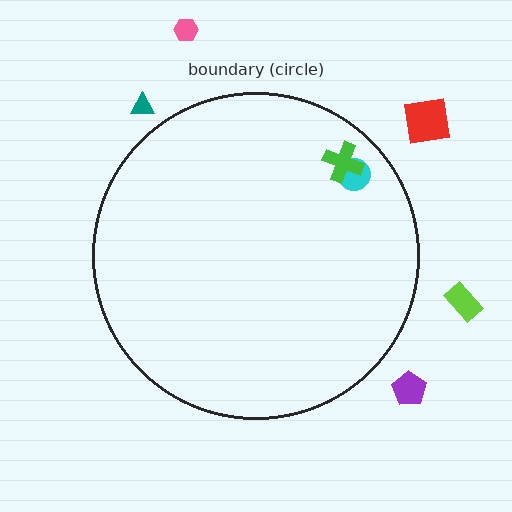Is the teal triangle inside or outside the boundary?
Outside.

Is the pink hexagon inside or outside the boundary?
Outside.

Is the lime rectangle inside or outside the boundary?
Outside.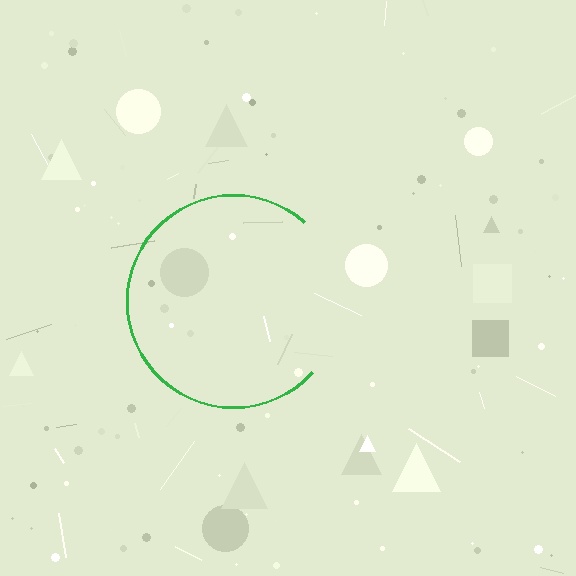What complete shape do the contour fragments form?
The contour fragments form a circle.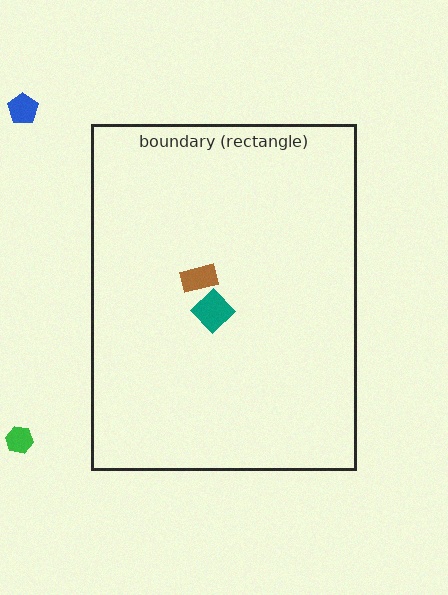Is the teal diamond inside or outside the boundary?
Inside.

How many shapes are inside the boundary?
2 inside, 2 outside.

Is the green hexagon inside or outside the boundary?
Outside.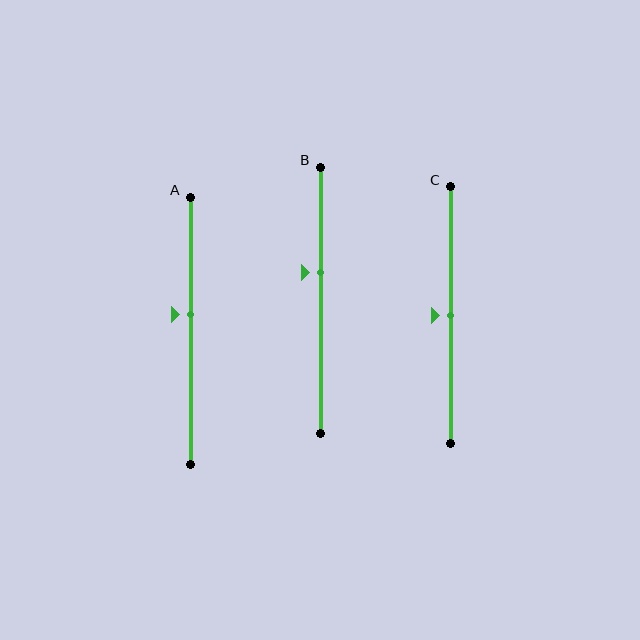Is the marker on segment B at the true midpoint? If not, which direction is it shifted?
No, the marker on segment B is shifted upward by about 10% of the segment length.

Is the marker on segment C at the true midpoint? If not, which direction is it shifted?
Yes, the marker on segment C is at the true midpoint.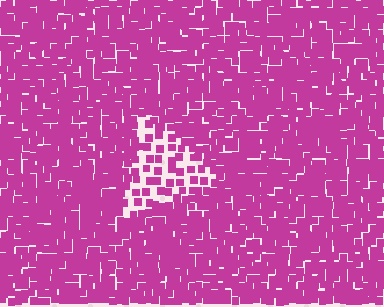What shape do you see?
I see a triangle.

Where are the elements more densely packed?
The elements are more densely packed outside the triangle boundary.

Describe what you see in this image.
The image contains small magenta elements arranged at two different densities. A triangle-shaped region is visible where the elements are less densely packed than the surrounding area.